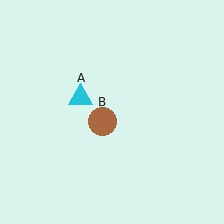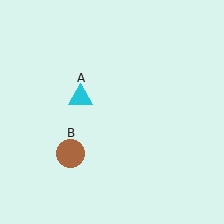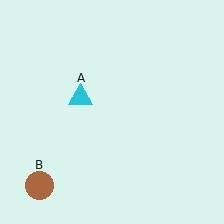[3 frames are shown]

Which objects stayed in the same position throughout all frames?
Cyan triangle (object A) remained stationary.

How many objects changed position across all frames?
1 object changed position: brown circle (object B).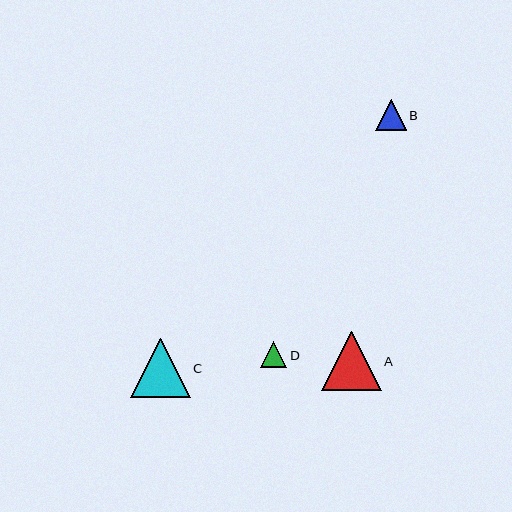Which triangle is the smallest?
Triangle D is the smallest with a size of approximately 26 pixels.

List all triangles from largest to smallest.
From largest to smallest: A, C, B, D.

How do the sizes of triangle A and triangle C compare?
Triangle A and triangle C are approximately the same size.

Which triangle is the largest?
Triangle A is the largest with a size of approximately 59 pixels.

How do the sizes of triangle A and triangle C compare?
Triangle A and triangle C are approximately the same size.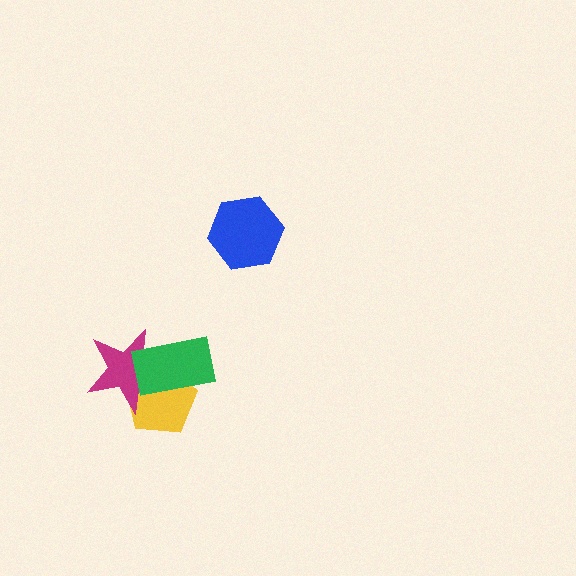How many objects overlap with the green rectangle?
2 objects overlap with the green rectangle.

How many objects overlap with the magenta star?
2 objects overlap with the magenta star.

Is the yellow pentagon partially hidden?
Yes, it is partially covered by another shape.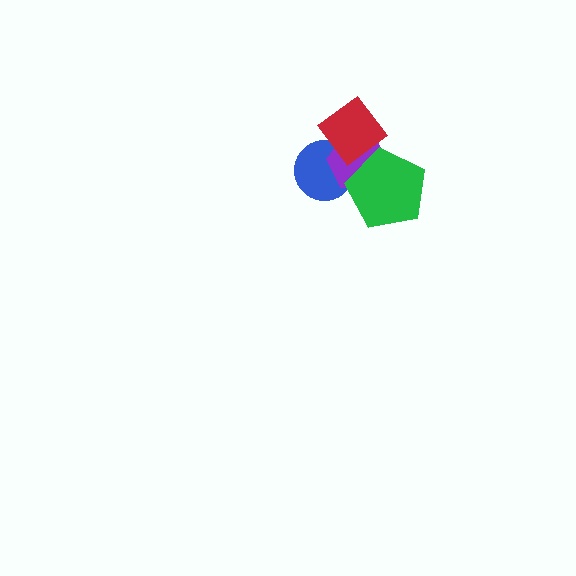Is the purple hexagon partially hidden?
Yes, it is partially covered by another shape.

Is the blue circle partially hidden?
Yes, it is partially covered by another shape.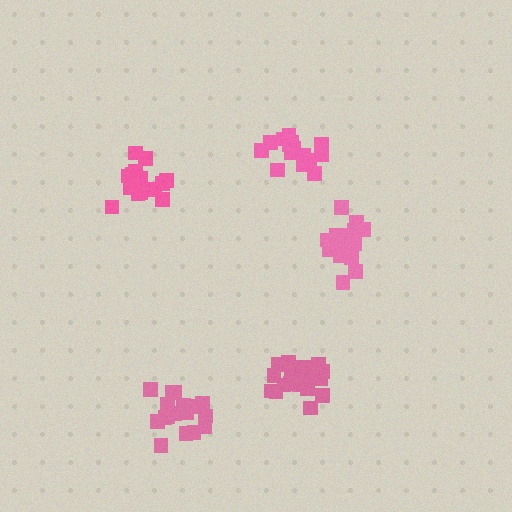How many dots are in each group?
Group 1: 16 dots, Group 2: 17 dots, Group 3: 19 dots, Group 4: 16 dots, Group 5: 20 dots (88 total).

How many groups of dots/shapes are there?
There are 5 groups.